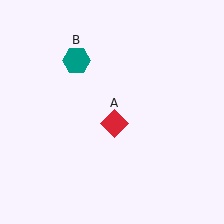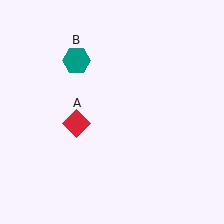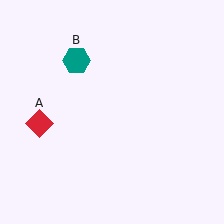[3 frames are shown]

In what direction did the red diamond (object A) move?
The red diamond (object A) moved left.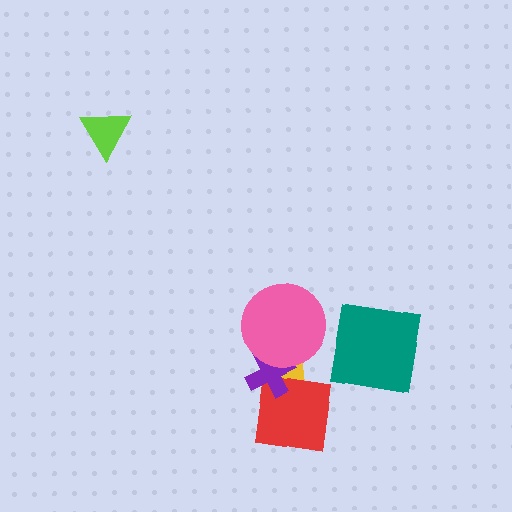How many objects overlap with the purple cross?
3 objects overlap with the purple cross.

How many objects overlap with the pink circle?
2 objects overlap with the pink circle.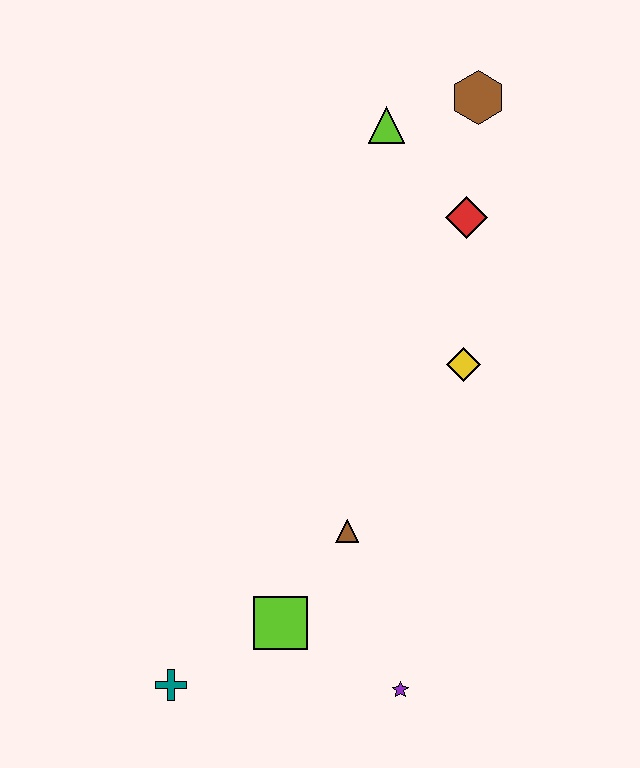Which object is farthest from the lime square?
The brown hexagon is farthest from the lime square.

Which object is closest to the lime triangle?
The brown hexagon is closest to the lime triangle.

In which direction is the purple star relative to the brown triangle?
The purple star is below the brown triangle.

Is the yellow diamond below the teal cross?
No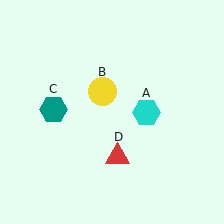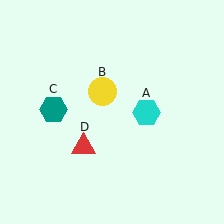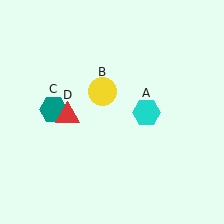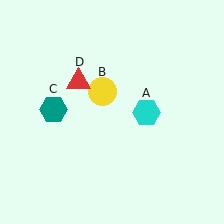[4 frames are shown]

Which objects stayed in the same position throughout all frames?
Cyan hexagon (object A) and yellow circle (object B) and teal hexagon (object C) remained stationary.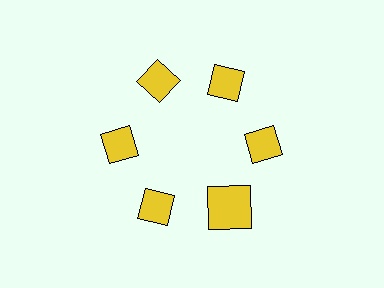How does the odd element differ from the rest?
It has a different shape: square instead of diamond.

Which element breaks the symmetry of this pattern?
The yellow square at roughly the 5 o'clock position breaks the symmetry. All other shapes are yellow diamonds.